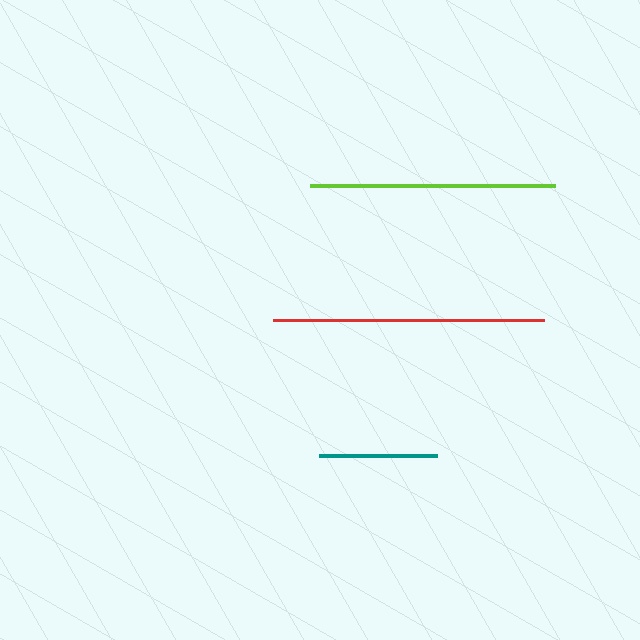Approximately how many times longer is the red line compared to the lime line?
The red line is approximately 1.1 times the length of the lime line.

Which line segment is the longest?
The red line is the longest at approximately 271 pixels.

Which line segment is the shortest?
The teal line is the shortest at approximately 119 pixels.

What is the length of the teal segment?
The teal segment is approximately 119 pixels long.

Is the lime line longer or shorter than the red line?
The red line is longer than the lime line.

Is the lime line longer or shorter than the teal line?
The lime line is longer than the teal line.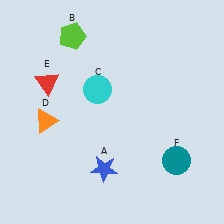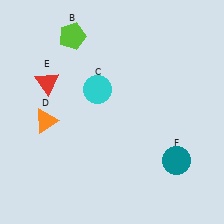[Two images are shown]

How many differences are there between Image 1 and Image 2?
There is 1 difference between the two images.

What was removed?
The blue star (A) was removed in Image 2.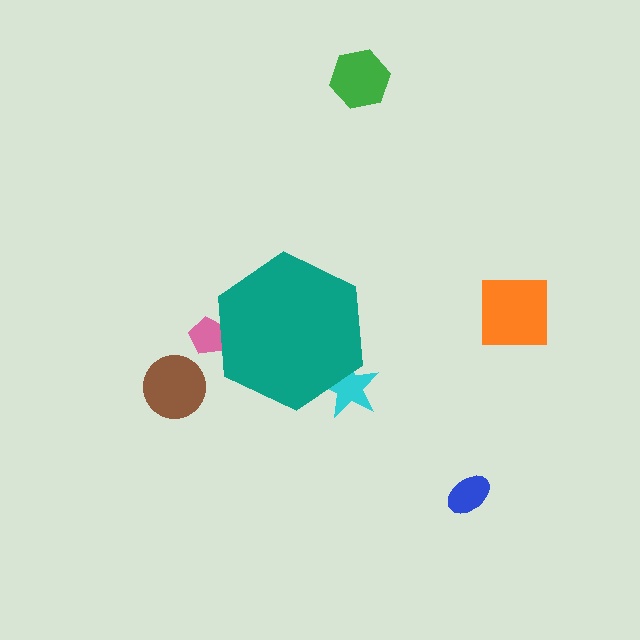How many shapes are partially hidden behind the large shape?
2 shapes are partially hidden.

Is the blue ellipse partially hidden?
No, the blue ellipse is fully visible.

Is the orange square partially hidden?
No, the orange square is fully visible.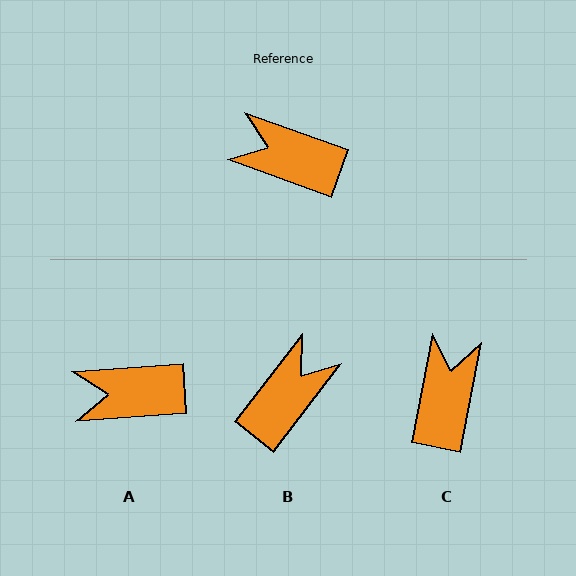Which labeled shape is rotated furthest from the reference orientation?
B, about 108 degrees away.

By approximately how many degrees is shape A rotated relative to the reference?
Approximately 24 degrees counter-clockwise.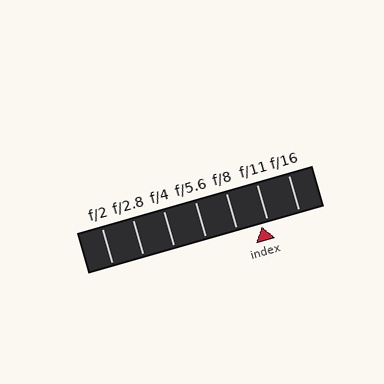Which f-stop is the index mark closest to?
The index mark is closest to f/11.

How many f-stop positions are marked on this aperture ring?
There are 7 f-stop positions marked.